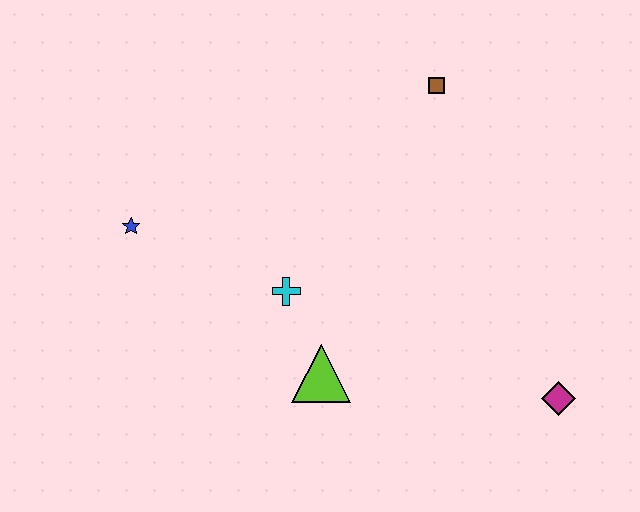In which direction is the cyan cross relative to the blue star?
The cyan cross is to the right of the blue star.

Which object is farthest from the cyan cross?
The magenta diamond is farthest from the cyan cross.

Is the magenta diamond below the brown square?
Yes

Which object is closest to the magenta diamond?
The lime triangle is closest to the magenta diamond.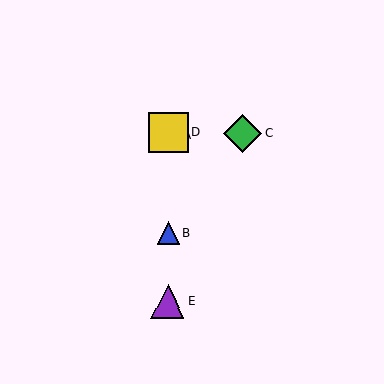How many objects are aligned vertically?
4 objects (A, B, D, E) are aligned vertically.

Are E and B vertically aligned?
Yes, both are at x≈168.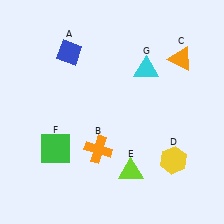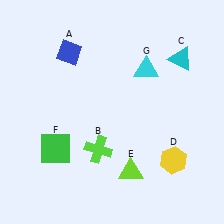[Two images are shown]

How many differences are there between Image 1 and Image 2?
There are 2 differences between the two images.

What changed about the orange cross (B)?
In Image 1, B is orange. In Image 2, it changed to lime.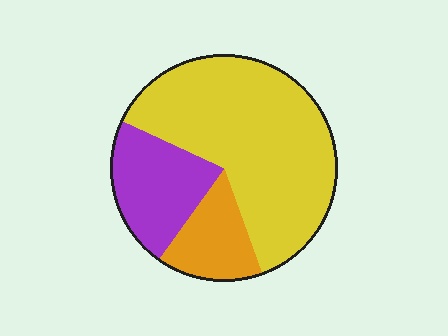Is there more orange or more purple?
Purple.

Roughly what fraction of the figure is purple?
Purple takes up about one fifth (1/5) of the figure.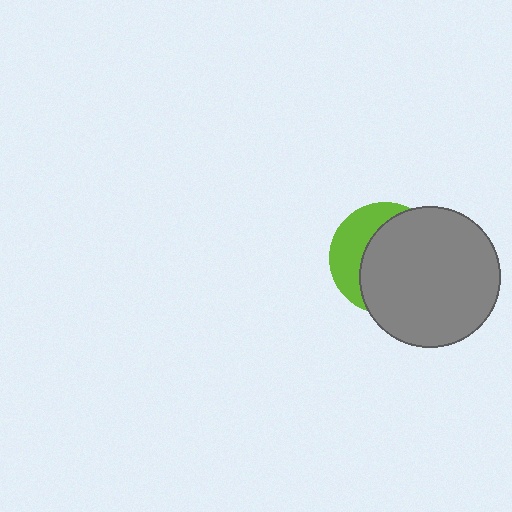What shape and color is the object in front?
The object in front is a gray circle.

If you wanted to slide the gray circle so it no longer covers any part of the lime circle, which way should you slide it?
Slide it right — that is the most direct way to separate the two shapes.